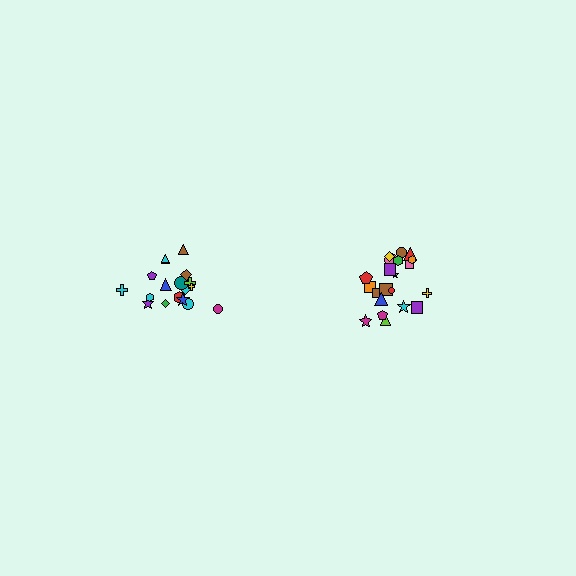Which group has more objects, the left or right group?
The right group.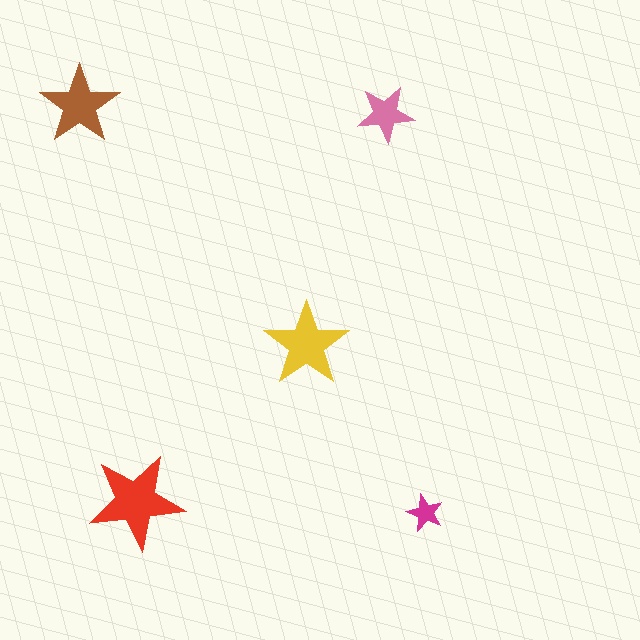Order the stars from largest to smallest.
the red one, the yellow one, the brown one, the pink one, the magenta one.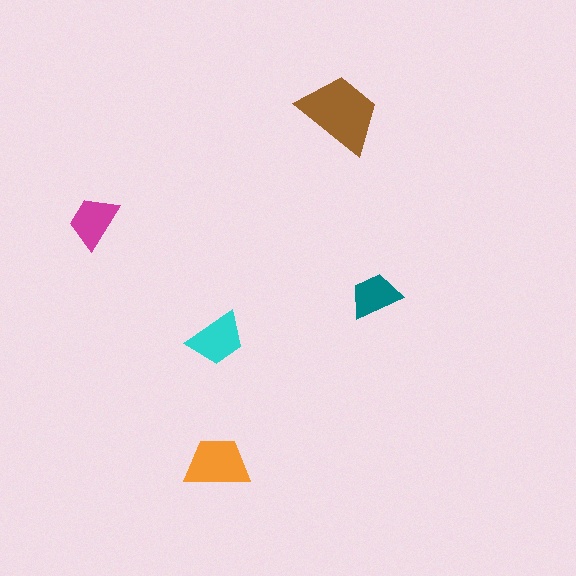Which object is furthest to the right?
The teal trapezoid is rightmost.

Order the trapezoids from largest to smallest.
the brown one, the orange one, the cyan one, the magenta one, the teal one.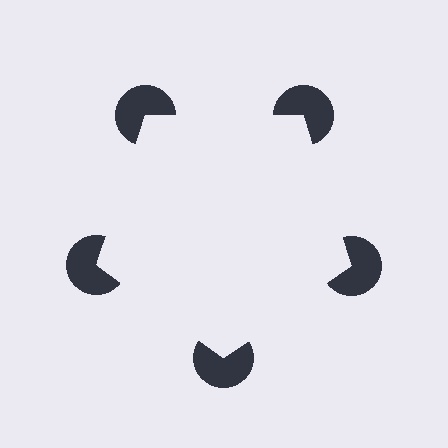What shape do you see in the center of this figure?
An illusory pentagon — its edges are inferred from the aligned wedge cuts in the pac-man discs, not physically drawn.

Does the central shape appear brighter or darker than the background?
It typically appears slightly brighter than the background, even though no actual brightness change is drawn.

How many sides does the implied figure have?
5 sides.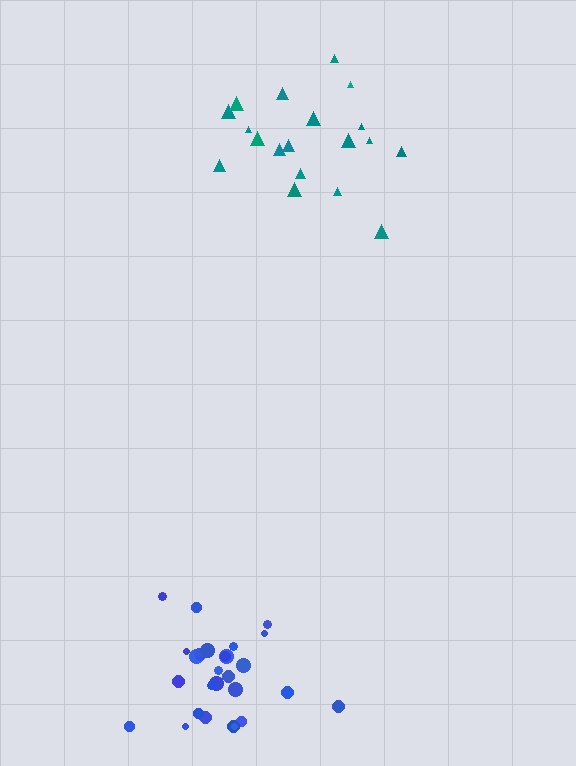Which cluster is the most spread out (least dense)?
Teal.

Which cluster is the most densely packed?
Blue.